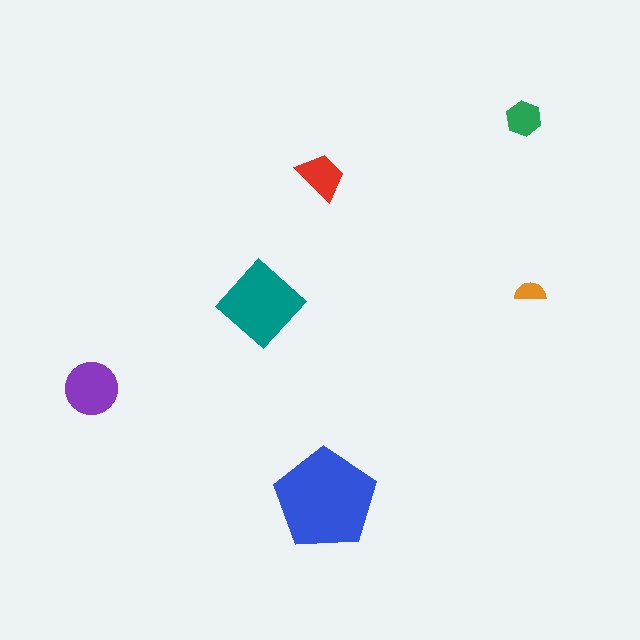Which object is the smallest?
The orange semicircle.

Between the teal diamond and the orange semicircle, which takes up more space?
The teal diamond.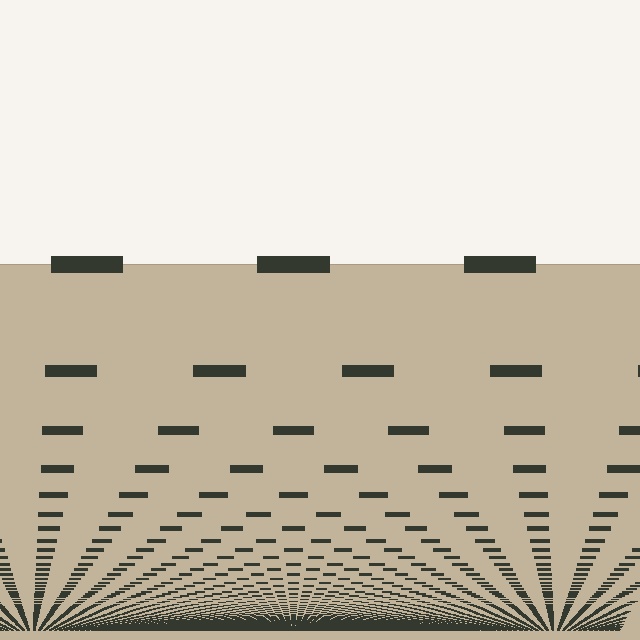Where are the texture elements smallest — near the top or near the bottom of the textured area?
Near the bottom.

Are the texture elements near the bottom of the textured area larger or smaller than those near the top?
Smaller. The gradient is inverted — elements near the bottom are smaller and denser.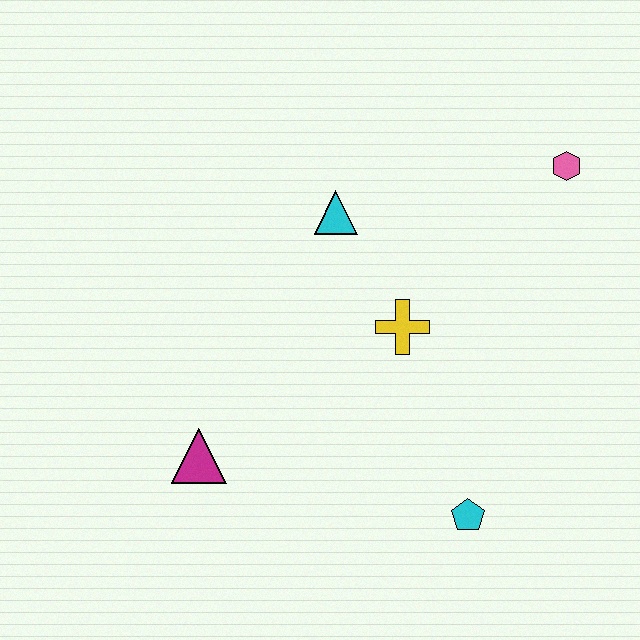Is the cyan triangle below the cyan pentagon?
No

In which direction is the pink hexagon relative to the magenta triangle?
The pink hexagon is to the right of the magenta triangle.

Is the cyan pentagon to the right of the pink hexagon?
No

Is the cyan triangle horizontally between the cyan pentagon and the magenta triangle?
Yes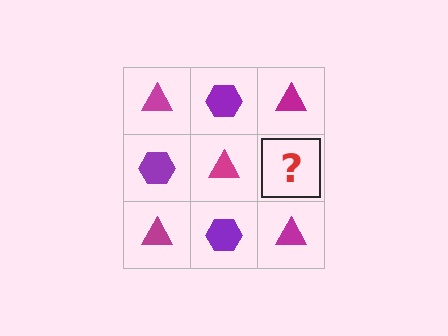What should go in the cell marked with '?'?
The missing cell should contain a purple hexagon.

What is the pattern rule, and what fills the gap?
The rule is that it alternates magenta triangle and purple hexagon in a checkerboard pattern. The gap should be filled with a purple hexagon.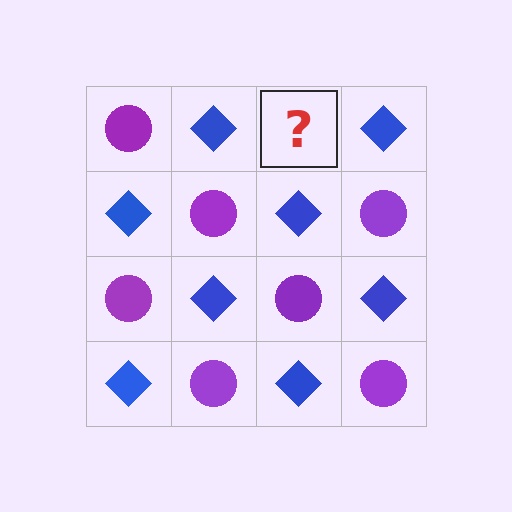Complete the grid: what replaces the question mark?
The question mark should be replaced with a purple circle.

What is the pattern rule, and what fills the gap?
The rule is that it alternates purple circle and blue diamond in a checkerboard pattern. The gap should be filled with a purple circle.